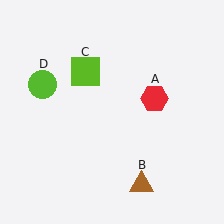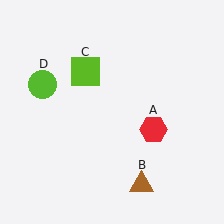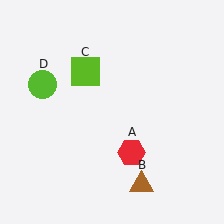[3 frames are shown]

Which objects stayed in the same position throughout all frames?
Brown triangle (object B) and lime square (object C) and lime circle (object D) remained stationary.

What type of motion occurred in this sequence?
The red hexagon (object A) rotated clockwise around the center of the scene.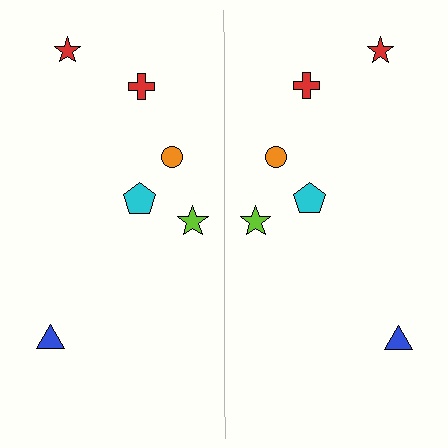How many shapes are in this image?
There are 12 shapes in this image.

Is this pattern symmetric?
Yes, this pattern has bilateral (reflection) symmetry.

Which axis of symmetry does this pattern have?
The pattern has a vertical axis of symmetry running through the center of the image.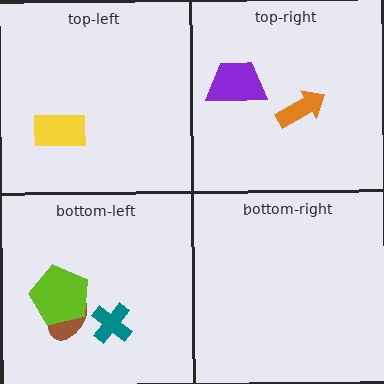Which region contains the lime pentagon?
The bottom-left region.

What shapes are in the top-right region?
The purple trapezoid, the orange arrow.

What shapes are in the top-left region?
The yellow rectangle.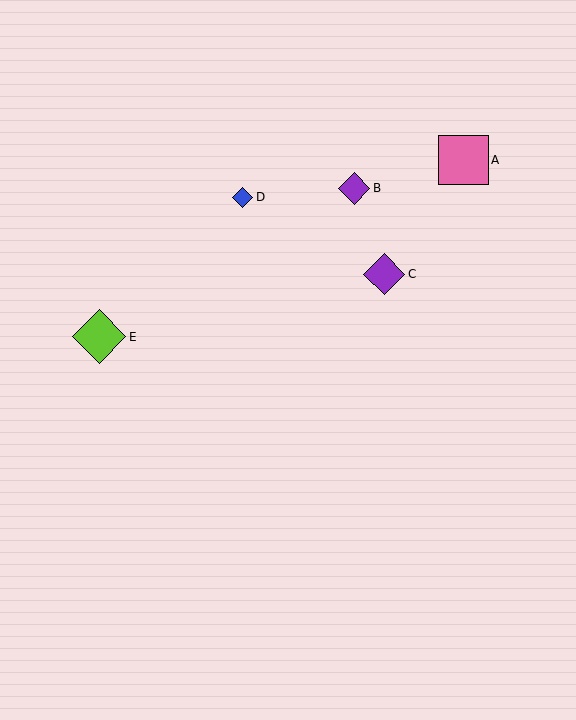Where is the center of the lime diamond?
The center of the lime diamond is at (99, 337).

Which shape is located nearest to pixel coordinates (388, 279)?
The purple diamond (labeled C) at (384, 274) is nearest to that location.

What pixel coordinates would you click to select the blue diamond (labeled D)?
Click at (243, 197) to select the blue diamond D.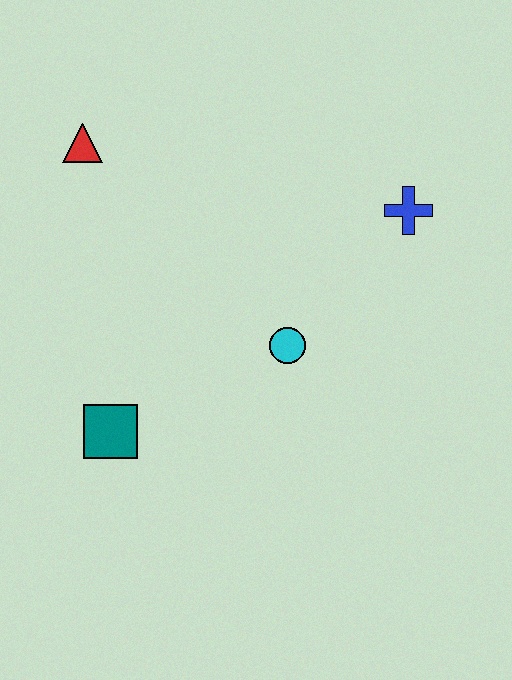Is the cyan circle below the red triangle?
Yes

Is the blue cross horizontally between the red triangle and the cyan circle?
No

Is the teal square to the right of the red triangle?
Yes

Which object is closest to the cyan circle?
The blue cross is closest to the cyan circle.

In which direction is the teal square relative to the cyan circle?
The teal square is to the left of the cyan circle.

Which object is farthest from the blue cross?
The teal square is farthest from the blue cross.